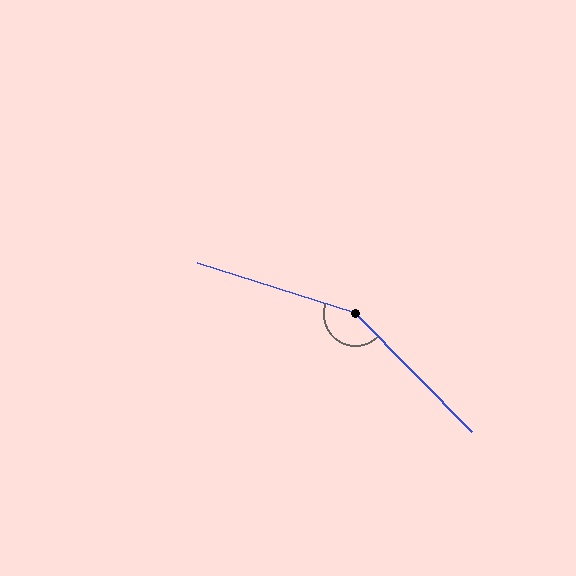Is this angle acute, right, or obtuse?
It is obtuse.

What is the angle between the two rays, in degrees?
Approximately 152 degrees.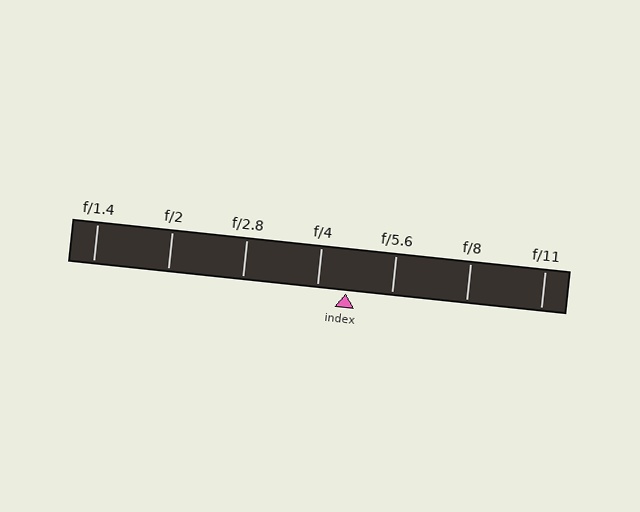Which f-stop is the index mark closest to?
The index mark is closest to f/4.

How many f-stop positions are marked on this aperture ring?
There are 7 f-stop positions marked.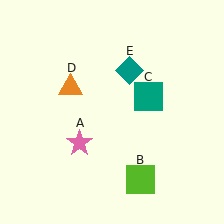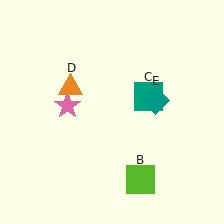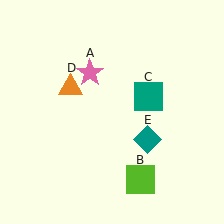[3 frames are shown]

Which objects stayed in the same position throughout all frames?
Lime square (object B) and teal square (object C) and orange triangle (object D) remained stationary.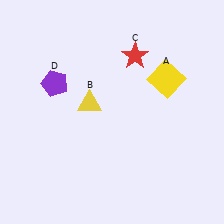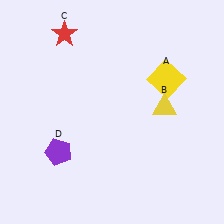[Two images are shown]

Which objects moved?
The objects that moved are: the yellow triangle (B), the red star (C), the purple pentagon (D).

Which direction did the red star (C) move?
The red star (C) moved left.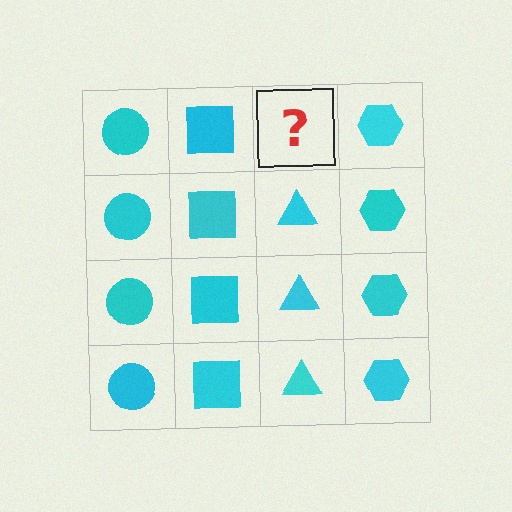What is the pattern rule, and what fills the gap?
The rule is that each column has a consistent shape. The gap should be filled with a cyan triangle.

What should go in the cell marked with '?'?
The missing cell should contain a cyan triangle.